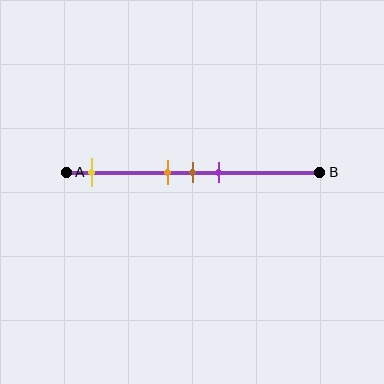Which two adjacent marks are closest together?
The orange and brown marks are the closest adjacent pair.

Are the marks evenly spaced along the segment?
No, the marks are not evenly spaced.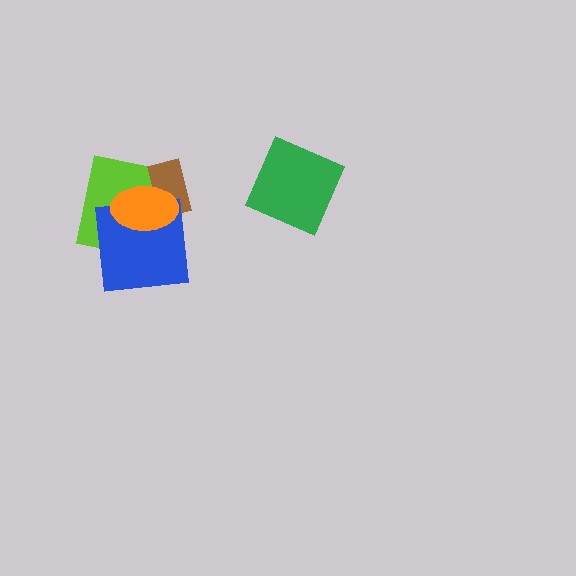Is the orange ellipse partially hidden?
No, no other shape covers it.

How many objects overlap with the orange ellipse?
3 objects overlap with the orange ellipse.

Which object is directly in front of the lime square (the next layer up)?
The brown rectangle is directly in front of the lime square.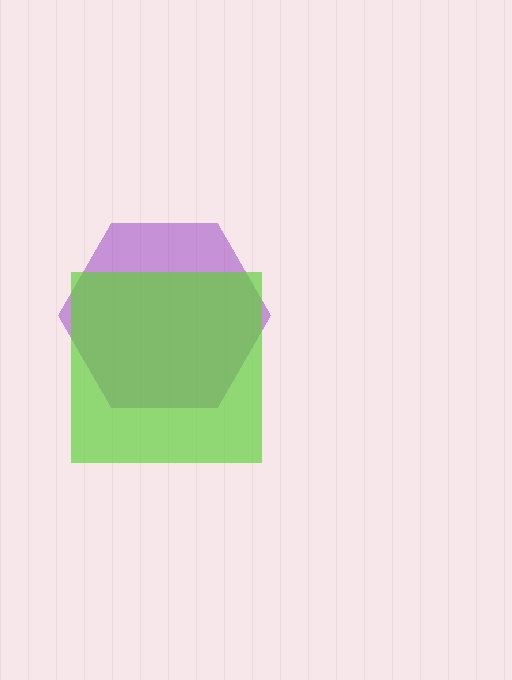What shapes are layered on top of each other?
The layered shapes are: a purple hexagon, a lime square.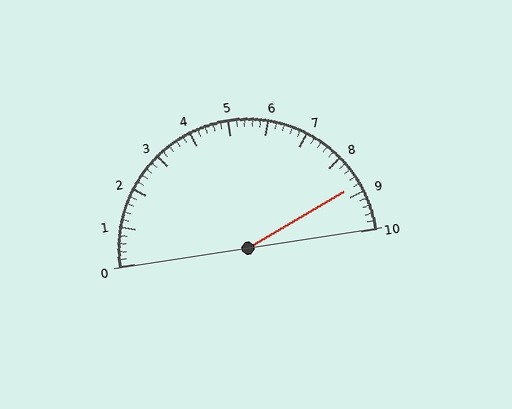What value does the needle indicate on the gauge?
The needle indicates approximately 8.8.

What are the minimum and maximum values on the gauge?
The gauge ranges from 0 to 10.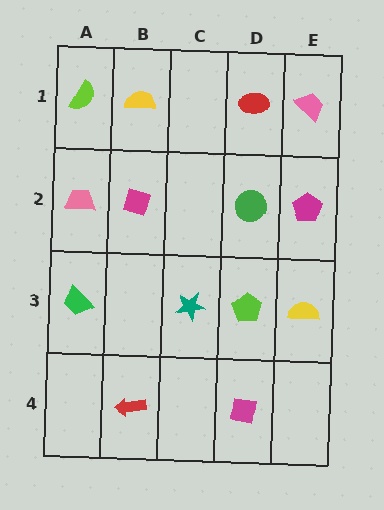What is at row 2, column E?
A magenta pentagon.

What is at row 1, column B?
A yellow semicircle.